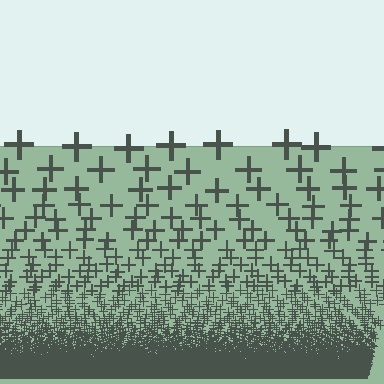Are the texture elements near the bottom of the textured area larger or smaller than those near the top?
Smaller. The gradient is inverted — elements near the bottom are smaller and denser.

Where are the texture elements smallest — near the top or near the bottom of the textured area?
Near the bottom.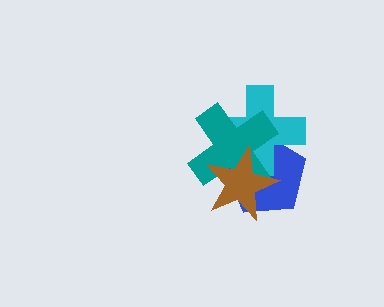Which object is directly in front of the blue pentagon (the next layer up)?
The cyan cross is directly in front of the blue pentagon.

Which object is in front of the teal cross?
The brown star is in front of the teal cross.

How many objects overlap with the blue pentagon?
3 objects overlap with the blue pentagon.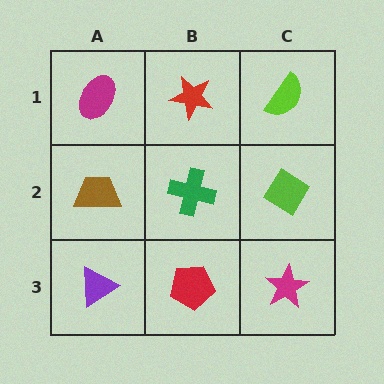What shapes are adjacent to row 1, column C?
A lime diamond (row 2, column C), a red star (row 1, column B).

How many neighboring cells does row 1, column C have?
2.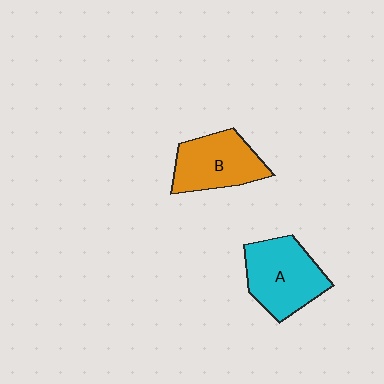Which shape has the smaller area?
Shape B (orange).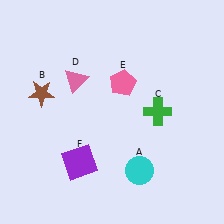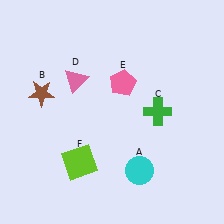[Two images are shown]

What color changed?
The square (F) changed from purple in Image 1 to lime in Image 2.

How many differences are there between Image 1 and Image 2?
There is 1 difference between the two images.